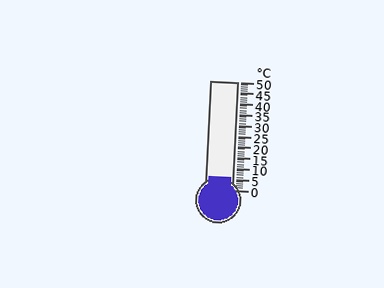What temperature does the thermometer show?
The thermometer shows approximately 6°C.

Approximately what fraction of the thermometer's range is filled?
The thermometer is filled to approximately 10% of its range.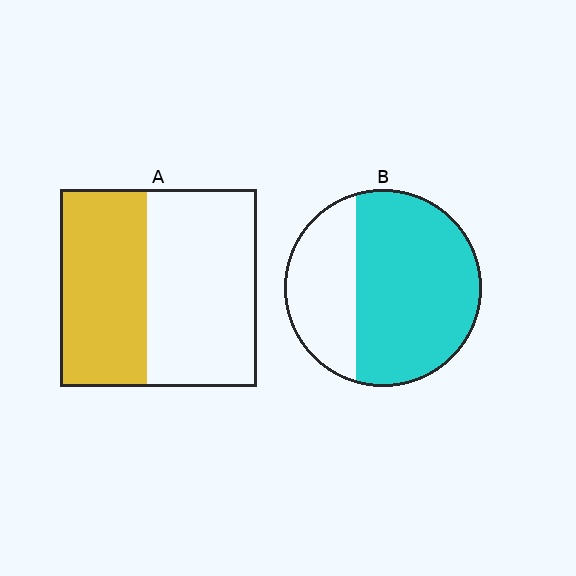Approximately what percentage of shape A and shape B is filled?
A is approximately 45% and B is approximately 65%.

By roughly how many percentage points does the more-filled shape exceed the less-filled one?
By roughly 25 percentage points (B over A).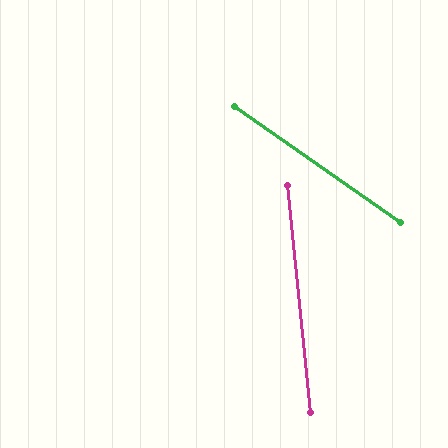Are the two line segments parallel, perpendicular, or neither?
Neither parallel nor perpendicular — they differ by about 49°.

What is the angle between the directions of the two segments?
Approximately 49 degrees.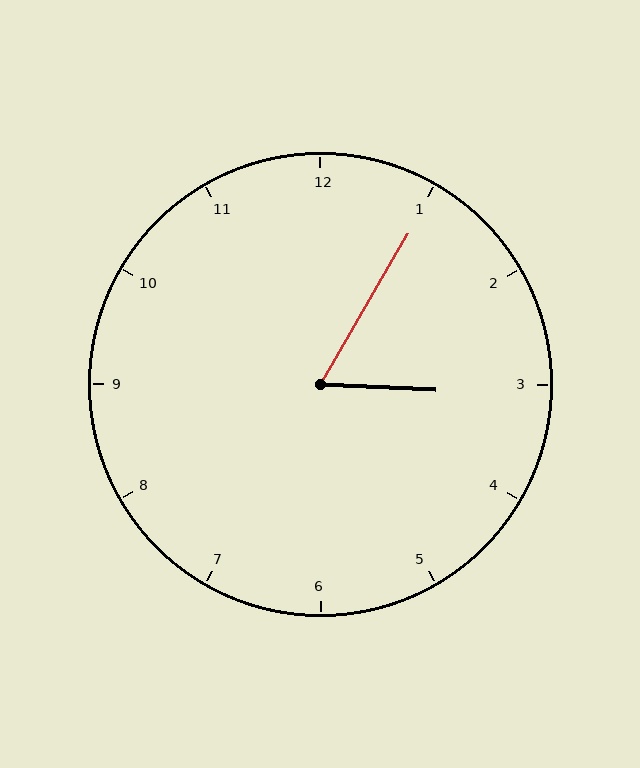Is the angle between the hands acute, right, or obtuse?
It is acute.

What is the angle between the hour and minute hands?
Approximately 62 degrees.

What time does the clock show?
3:05.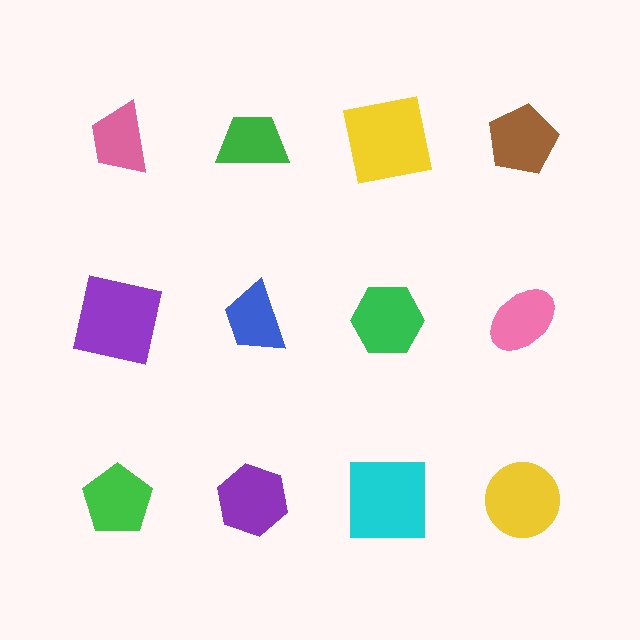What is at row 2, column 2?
A blue trapezoid.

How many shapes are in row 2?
4 shapes.